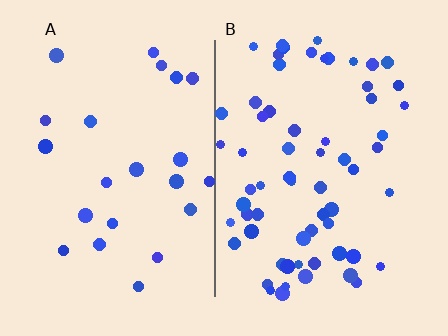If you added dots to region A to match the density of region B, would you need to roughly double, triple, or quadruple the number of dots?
Approximately triple.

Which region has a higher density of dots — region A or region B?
B (the right).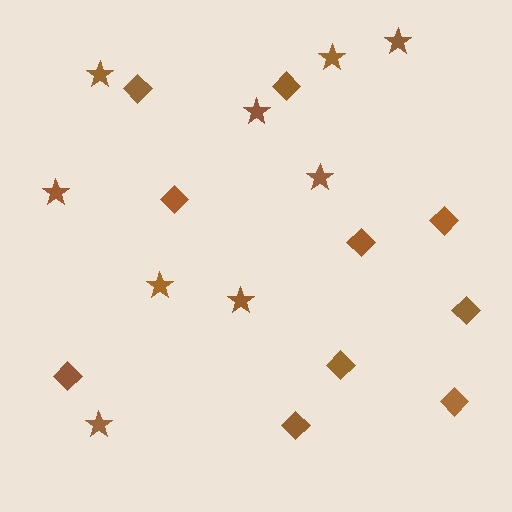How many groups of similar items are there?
There are 2 groups: one group of stars (9) and one group of diamonds (10).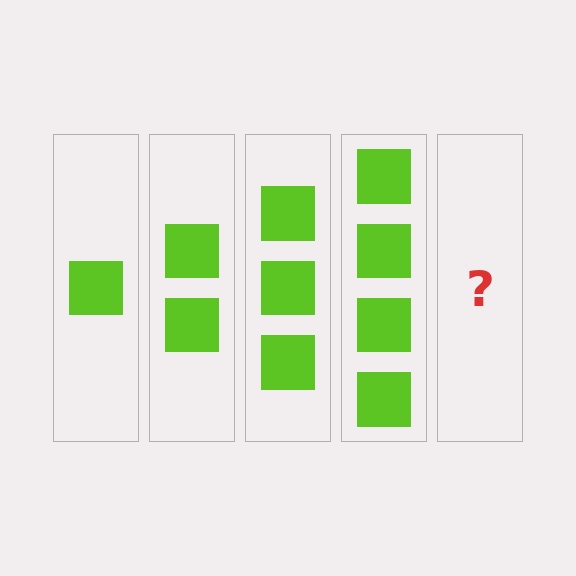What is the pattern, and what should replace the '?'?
The pattern is that each step adds one more square. The '?' should be 5 squares.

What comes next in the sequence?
The next element should be 5 squares.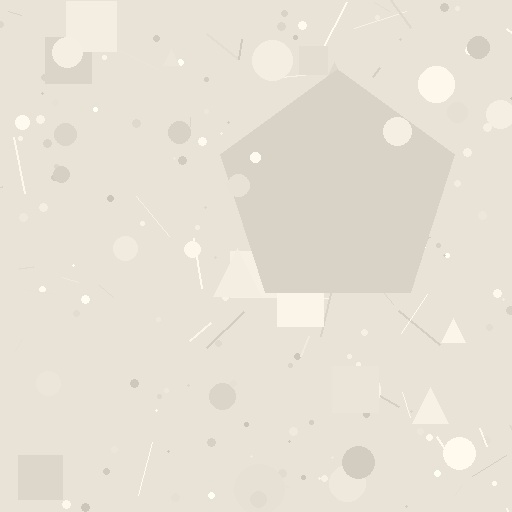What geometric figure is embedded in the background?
A pentagon is embedded in the background.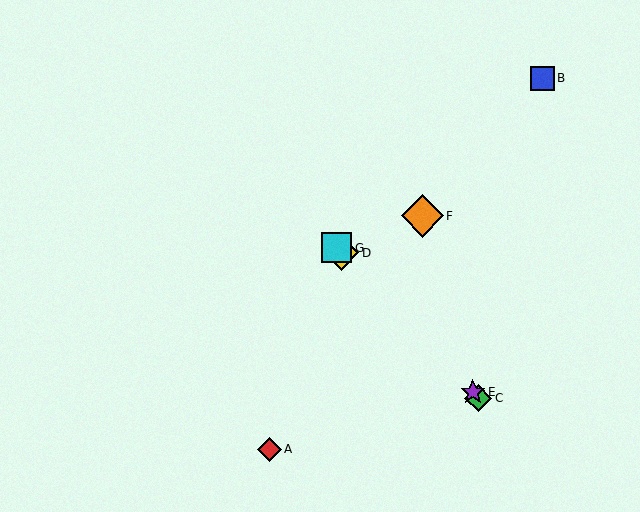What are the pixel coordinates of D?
Object D is at (341, 253).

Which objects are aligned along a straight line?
Objects C, D, E, G are aligned along a straight line.